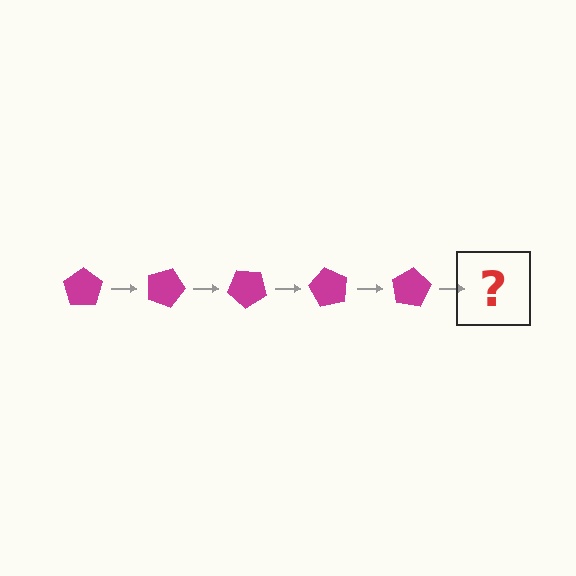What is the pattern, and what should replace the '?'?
The pattern is that the pentagon rotates 20 degrees each step. The '?' should be a magenta pentagon rotated 100 degrees.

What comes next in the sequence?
The next element should be a magenta pentagon rotated 100 degrees.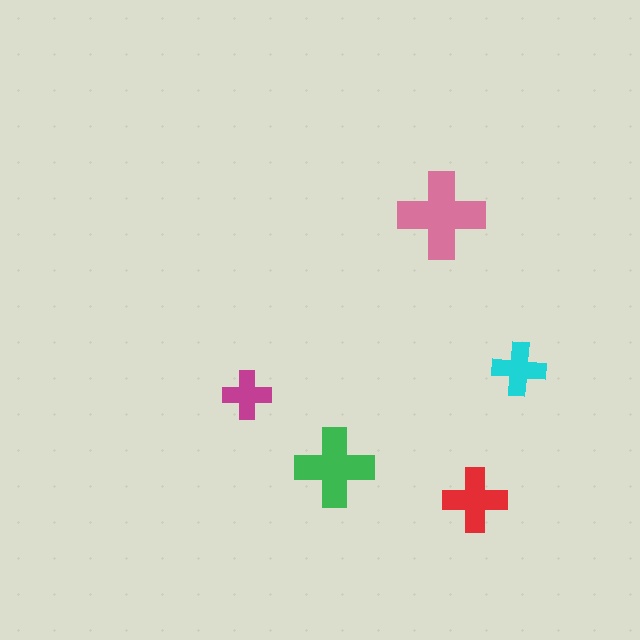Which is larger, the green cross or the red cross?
The green one.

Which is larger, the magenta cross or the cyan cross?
The cyan one.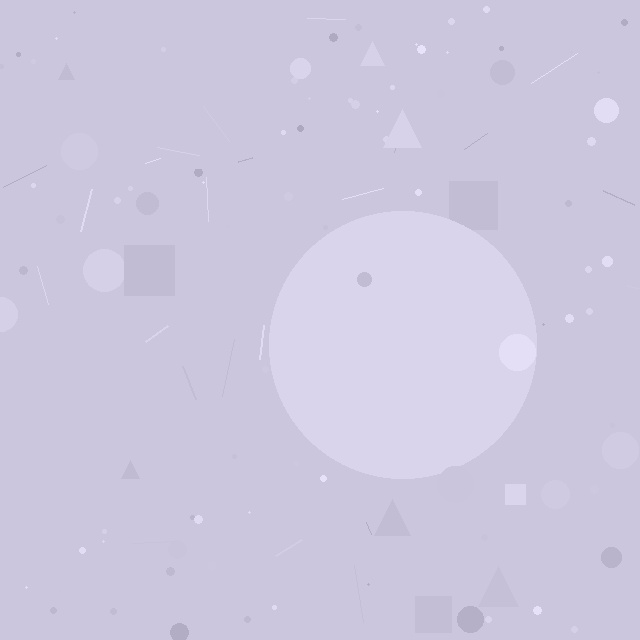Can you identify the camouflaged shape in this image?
The camouflaged shape is a circle.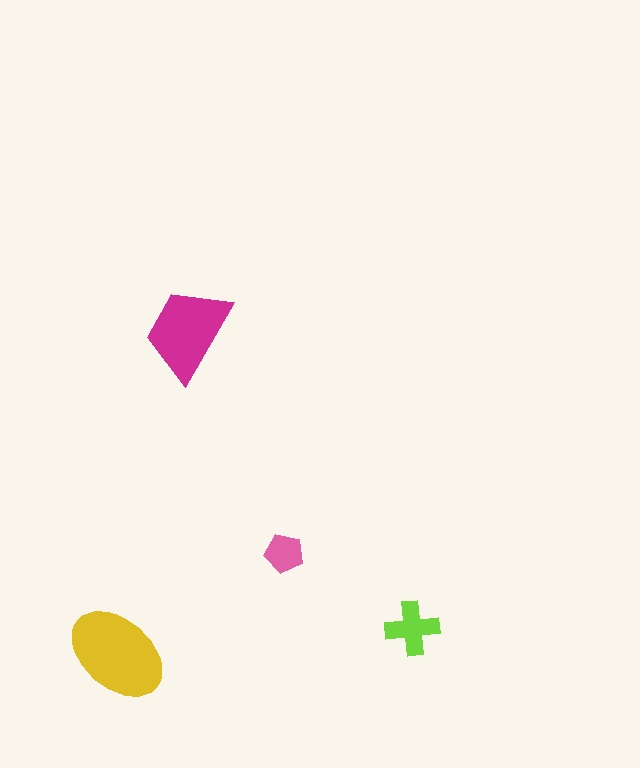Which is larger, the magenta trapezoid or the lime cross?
The magenta trapezoid.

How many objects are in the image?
There are 4 objects in the image.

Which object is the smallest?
The pink pentagon.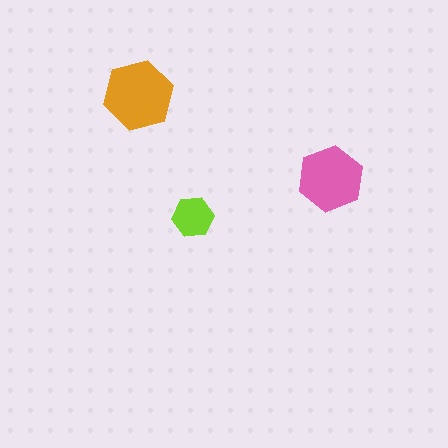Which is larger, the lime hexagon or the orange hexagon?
The orange one.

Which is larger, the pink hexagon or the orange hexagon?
The orange one.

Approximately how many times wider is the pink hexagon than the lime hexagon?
About 1.5 times wider.